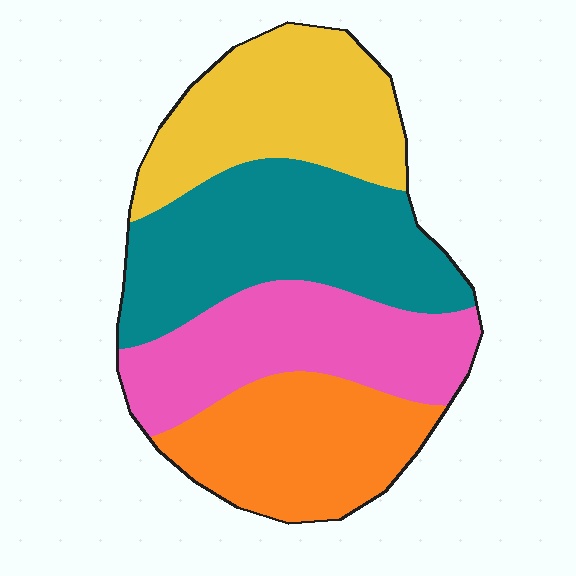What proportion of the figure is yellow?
Yellow covers 24% of the figure.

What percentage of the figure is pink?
Pink takes up about one quarter (1/4) of the figure.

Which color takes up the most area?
Teal, at roughly 30%.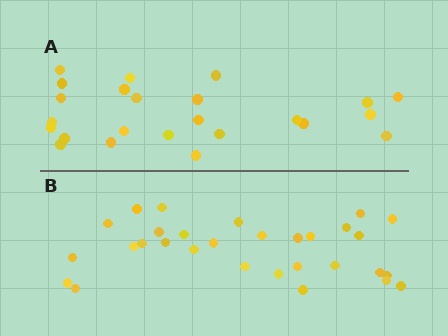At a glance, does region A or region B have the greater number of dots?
Region B (the bottom region) has more dots.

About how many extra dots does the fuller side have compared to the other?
Region B has about 6 more dots than region A.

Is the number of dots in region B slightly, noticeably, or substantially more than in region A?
Region B has noticeably more, but not dramatically so. The ratio is roughly 1.2 to 1.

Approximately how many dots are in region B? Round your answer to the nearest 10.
About 30 dots.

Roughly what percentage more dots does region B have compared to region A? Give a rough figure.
About 25% more.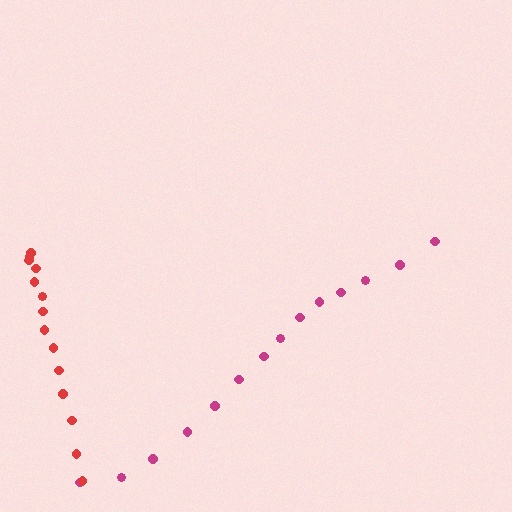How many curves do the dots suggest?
There are 2 distinct paths.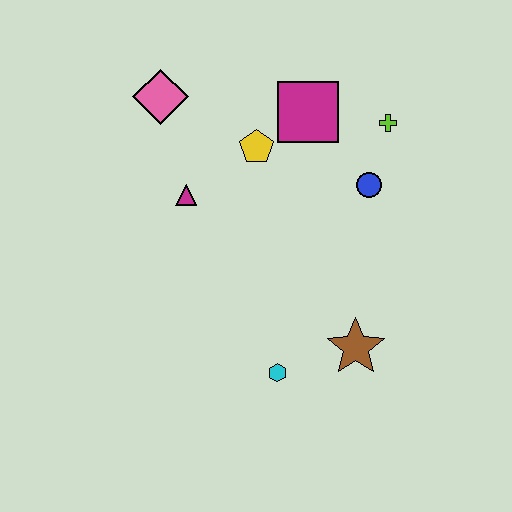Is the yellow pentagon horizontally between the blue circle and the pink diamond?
Yes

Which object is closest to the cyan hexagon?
The brown star is closest to the cyan hexagon.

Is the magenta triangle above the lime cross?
No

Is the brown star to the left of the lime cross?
Yes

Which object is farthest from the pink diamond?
The brown star is farthest from the pink diamond.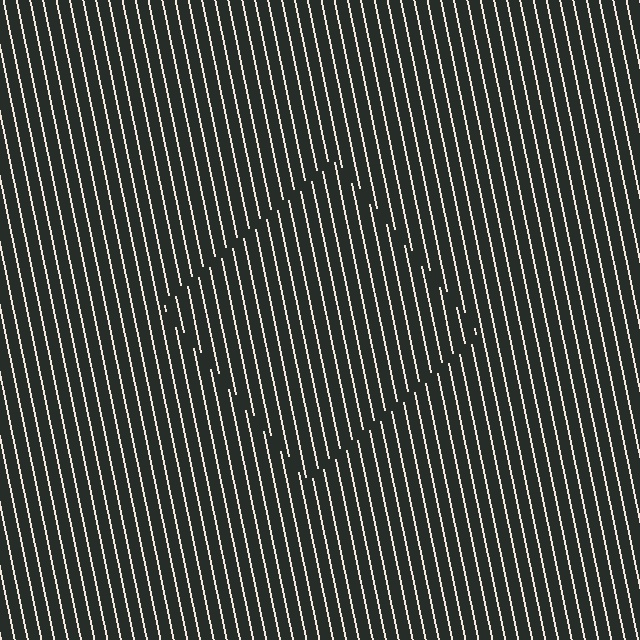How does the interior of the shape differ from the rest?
The interior of the shape contains the same grating, shifted by half a period — the contour is defined by the phase discontinuity where line-ends from the inner and outer gratings abut.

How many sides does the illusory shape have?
4 sides — the line-ends trace a square.